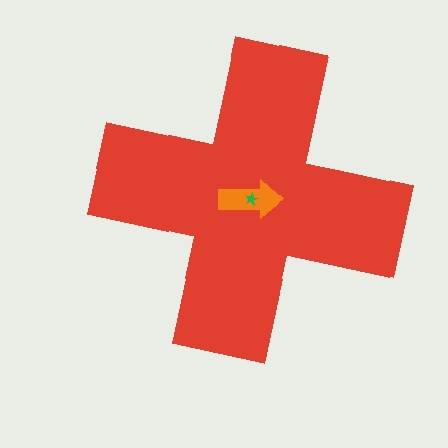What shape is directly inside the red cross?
The orange arrow.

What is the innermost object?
The green star.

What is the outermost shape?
The red cross.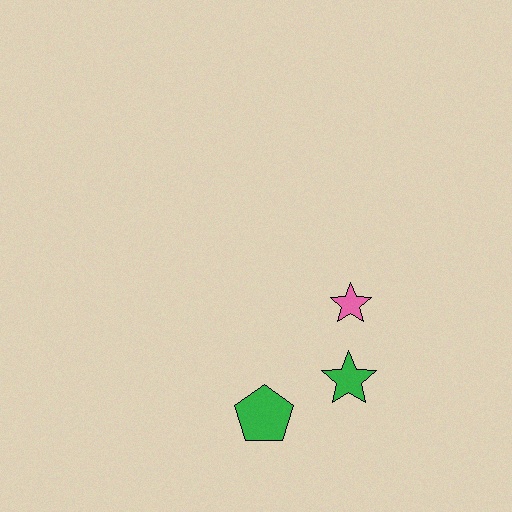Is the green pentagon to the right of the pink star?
No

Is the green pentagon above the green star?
No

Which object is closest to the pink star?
The green star is closest to the pink star.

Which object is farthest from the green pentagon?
The pink star is farthest from the green pentagon.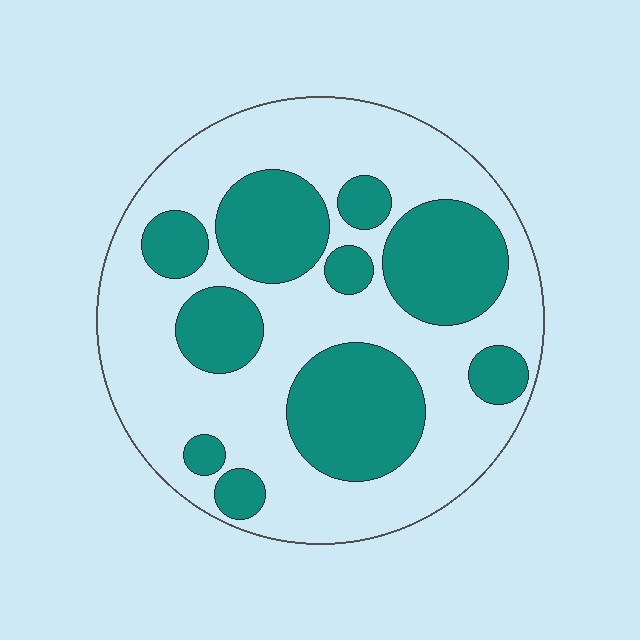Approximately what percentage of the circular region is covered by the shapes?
Approximately 35%.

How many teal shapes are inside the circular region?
10.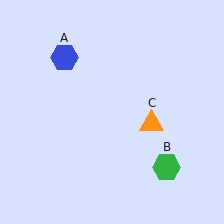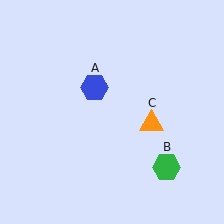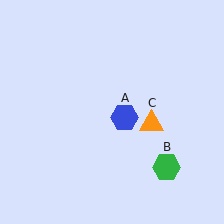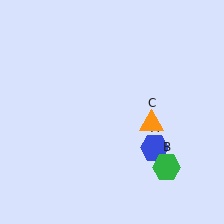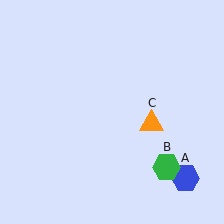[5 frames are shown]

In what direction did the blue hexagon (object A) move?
The blue hexagon (object A) moved down and to the right.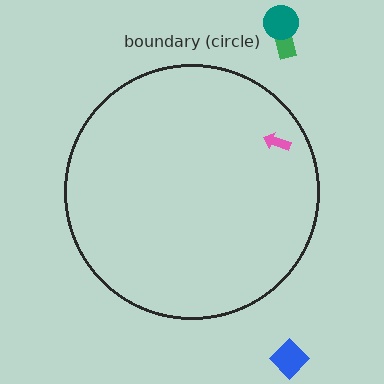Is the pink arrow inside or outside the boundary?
Inside.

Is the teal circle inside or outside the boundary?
Outside.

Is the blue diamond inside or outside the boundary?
Outside.